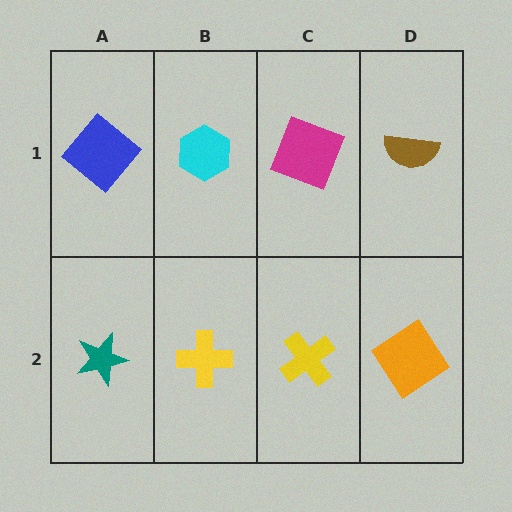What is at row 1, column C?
A magenta square.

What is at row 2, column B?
A yellow cross.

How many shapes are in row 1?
4 shapes.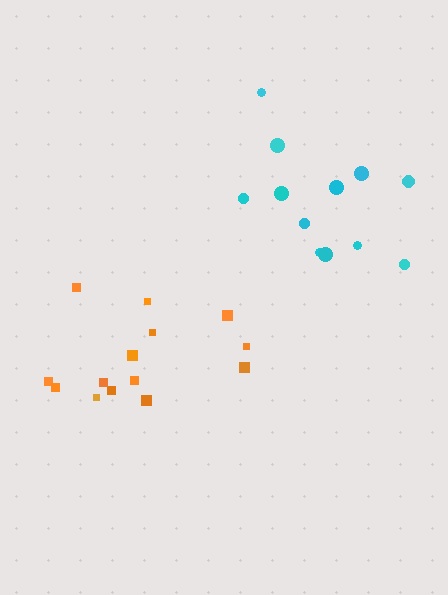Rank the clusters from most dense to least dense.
cyan, orange.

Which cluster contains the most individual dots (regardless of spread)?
Orange (14).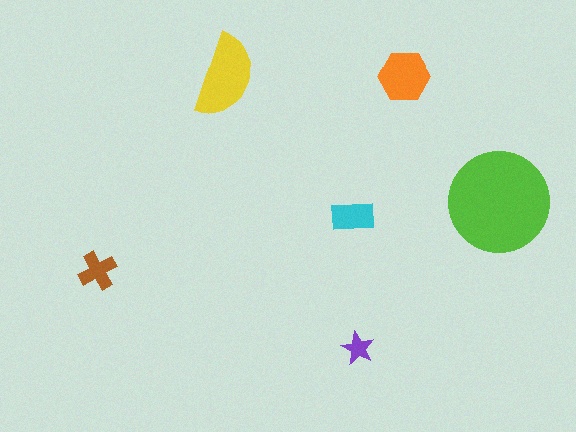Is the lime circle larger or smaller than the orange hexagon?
Larger.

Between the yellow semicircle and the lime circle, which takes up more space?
The lime circle.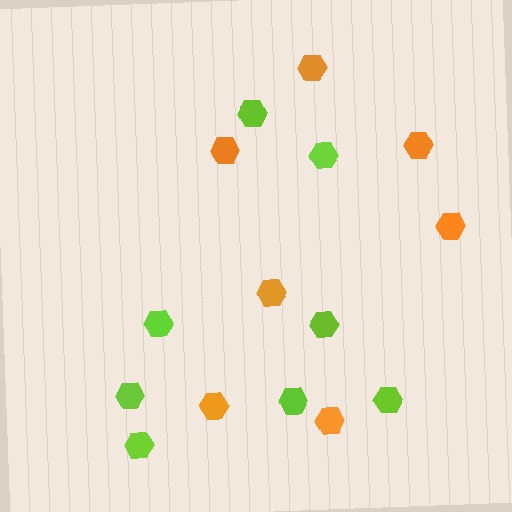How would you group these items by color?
There are 2 groups: one group of orange hexagons (7) and one group of lime hexagons (8).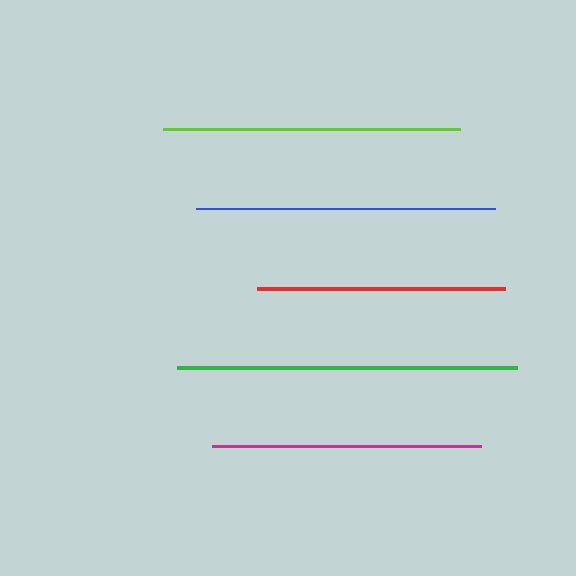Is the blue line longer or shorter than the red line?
The blue line is longer than the red line.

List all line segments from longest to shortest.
From longest to shortest: green, blue, lime, magenta, red.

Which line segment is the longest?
The green line is the longest at approximately 340 pixels.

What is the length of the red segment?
The red segment is approximately 247 pixels long.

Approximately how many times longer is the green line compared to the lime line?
The green line is approximately 1.1 times the length of the lime line.